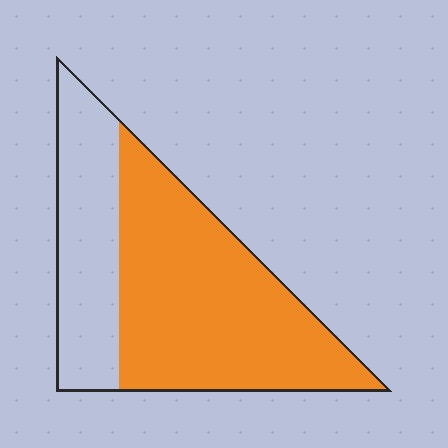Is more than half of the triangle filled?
Yes.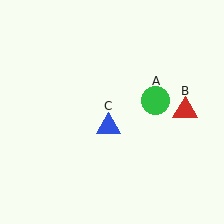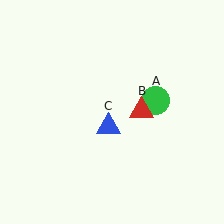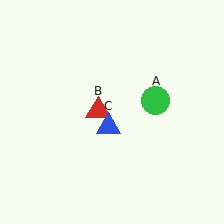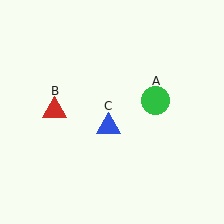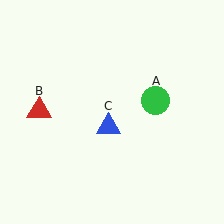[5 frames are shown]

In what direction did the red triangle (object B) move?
The red triangle (object B) moved left.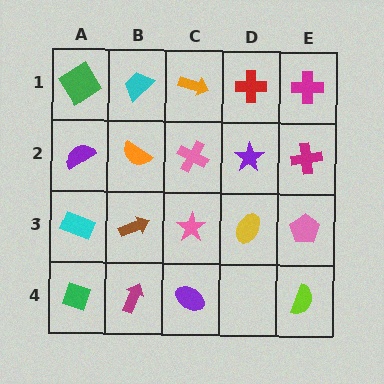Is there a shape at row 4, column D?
No, that cell is empty.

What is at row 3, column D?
A yellow ellipse.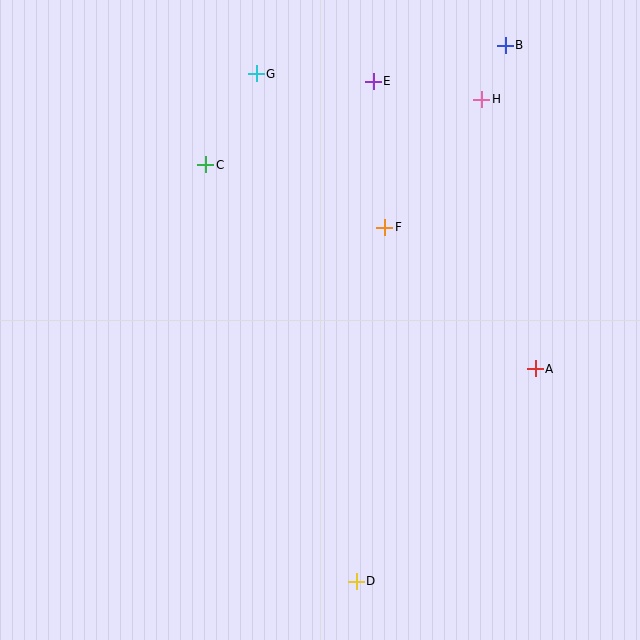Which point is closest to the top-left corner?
Point C is closest to the top-left corner.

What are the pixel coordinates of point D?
Point D is at (356, 581).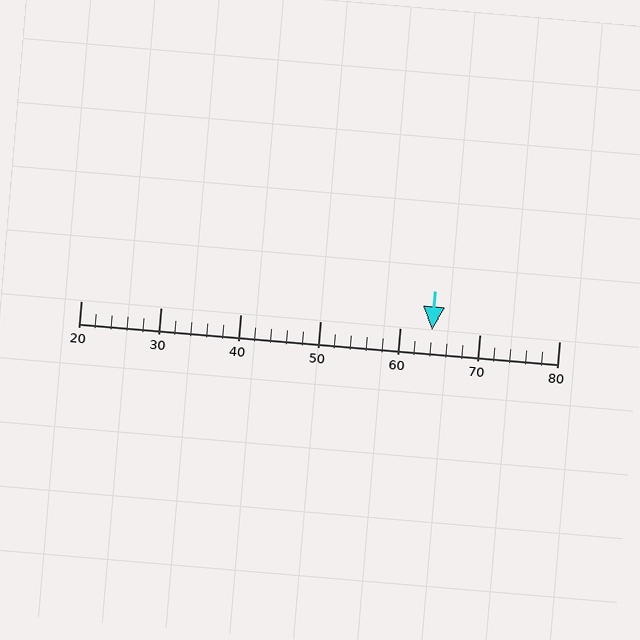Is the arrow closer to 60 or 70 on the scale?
The arrow is closer to 60.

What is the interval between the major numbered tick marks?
The major tick marks are spaced 10 units apart.